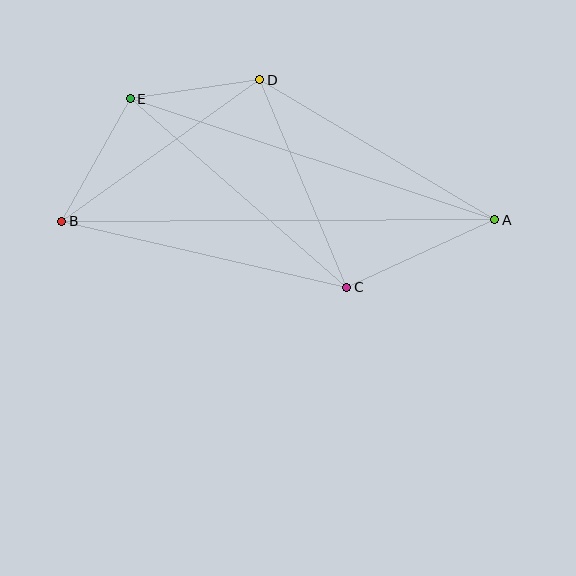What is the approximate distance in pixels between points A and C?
The distance between A and C is approximately 162 pixels.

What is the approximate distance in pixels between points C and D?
The distance between C and D is approximately 225 pixels.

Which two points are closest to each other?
Points D and E are closest to each other.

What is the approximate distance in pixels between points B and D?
The distance between B and D is approximately 243 pixels.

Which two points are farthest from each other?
Points A and B are farthest from each other.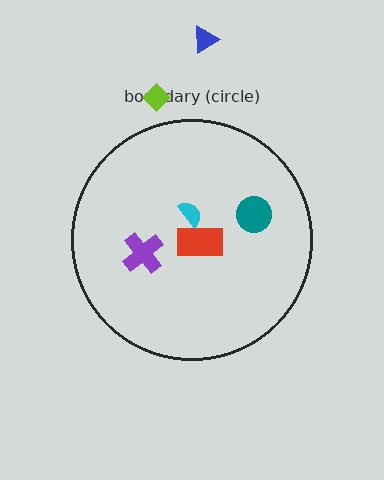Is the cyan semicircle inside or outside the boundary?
Inside.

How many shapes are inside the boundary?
4 inside, 2 outside.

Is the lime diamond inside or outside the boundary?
Outside.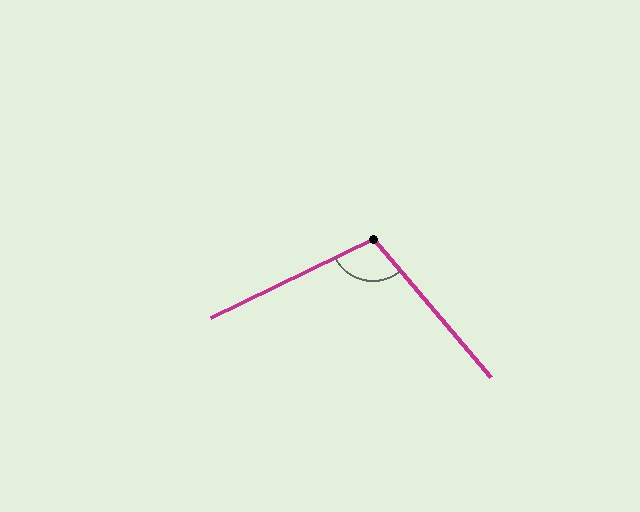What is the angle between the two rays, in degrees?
Approximately 105 degrees.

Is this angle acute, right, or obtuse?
It is obtuse.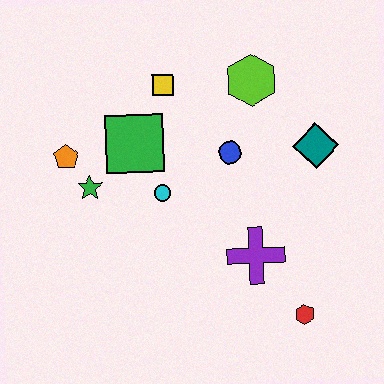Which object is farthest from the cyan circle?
The red hexagon is farthest from the cyan circle.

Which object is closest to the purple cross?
The red hexagon is closest to the purple cross.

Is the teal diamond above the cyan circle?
Yes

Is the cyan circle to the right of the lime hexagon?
No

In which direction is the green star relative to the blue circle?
The green star is to the left of the blue circle.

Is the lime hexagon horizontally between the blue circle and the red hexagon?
Yes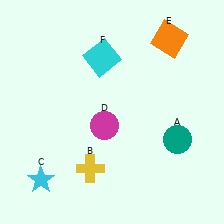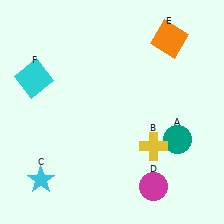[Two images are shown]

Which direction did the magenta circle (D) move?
The magenta circle (D) moved down.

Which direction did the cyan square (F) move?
The cyan square (F) moved left.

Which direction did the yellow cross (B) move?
The yellow cross (B) moved right.